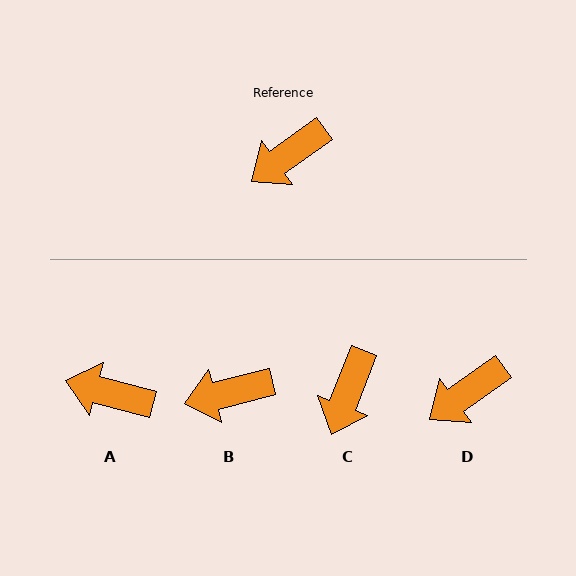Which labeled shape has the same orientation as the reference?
D.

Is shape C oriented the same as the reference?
No, it is off by about 33 degrees.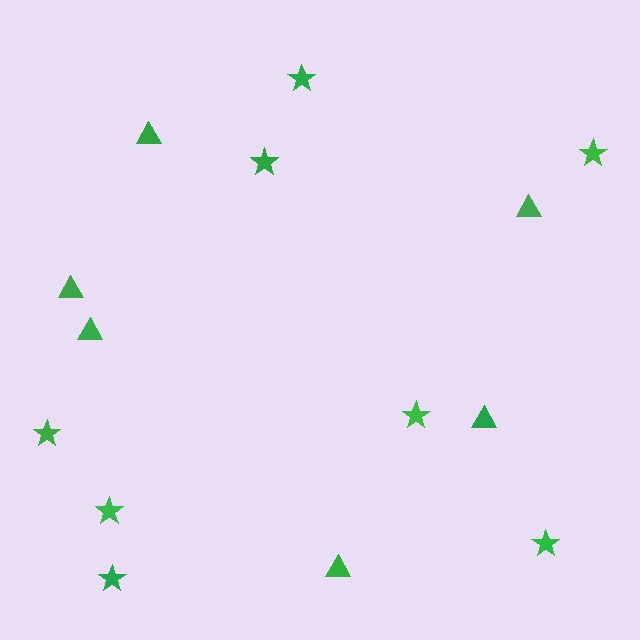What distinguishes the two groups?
There are 2 groups: one group of stars (8) and one group of triangles (6).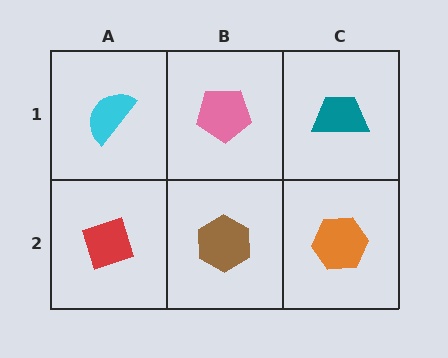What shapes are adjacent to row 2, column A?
A cyan semicircle (row 1, column A), a brown hexagon (row 2, column B).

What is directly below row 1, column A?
A red diamond.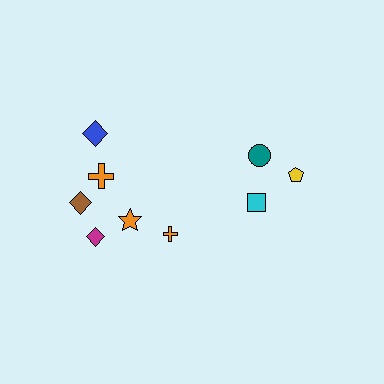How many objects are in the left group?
There are 6 objects.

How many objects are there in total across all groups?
There are 9 objects.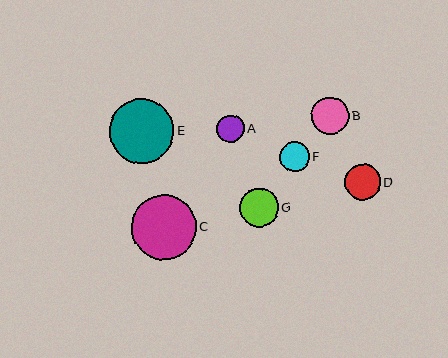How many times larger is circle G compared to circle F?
Circle G is approximately 1.3 times the size of circle F.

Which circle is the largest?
Circle E is the largest with a size of approximately 65 pixels.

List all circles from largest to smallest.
From largest to smallest: E, C, G, B, D, F, A.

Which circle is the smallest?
Circle A is the smallest with a size of approximately 27 pixels.